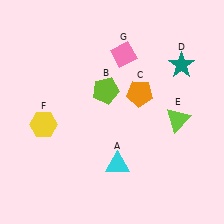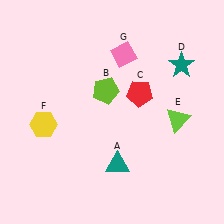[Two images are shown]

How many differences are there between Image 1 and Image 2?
There are 2 differences between the two images.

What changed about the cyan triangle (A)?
In Image 1, A is cyan. In Image 2, it changed to teal.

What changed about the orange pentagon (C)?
In Image 1, C is orange. In Image 2, it changed to red.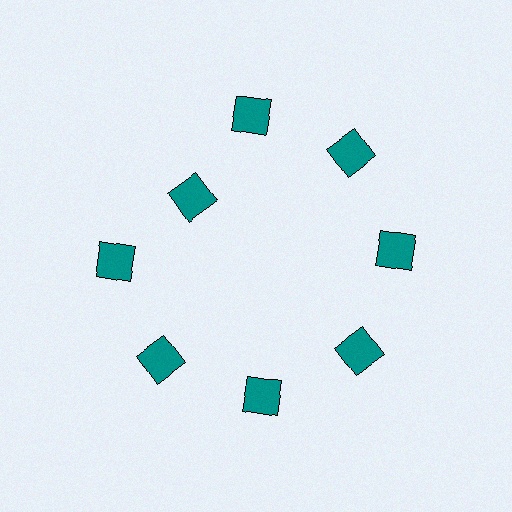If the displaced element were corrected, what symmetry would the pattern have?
It would have 8-fold rotational symmetry — the pattern would map onto itself every 45 degrees.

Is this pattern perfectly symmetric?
No. The 8 teal squares are arranged in a ring, but one element near the 10 o'clock position is pulled inward toward the center, breaking the 8-fold rotational symmetry.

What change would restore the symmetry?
The symmetry would be restored by moving it outward, back onto the ring so that all 8 squares sit at equal angles and equal distance from the center.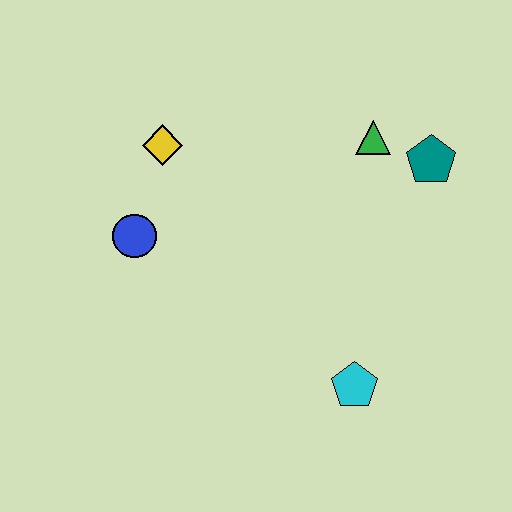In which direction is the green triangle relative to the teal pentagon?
The green triangle is to the left of the teal pentagon.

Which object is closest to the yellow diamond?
The blue circle is closest to the yellow diamond.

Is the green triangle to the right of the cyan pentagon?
Yes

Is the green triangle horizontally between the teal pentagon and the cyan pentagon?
Yes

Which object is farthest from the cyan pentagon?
The yellow diamond is farthest from the cyan pentagon.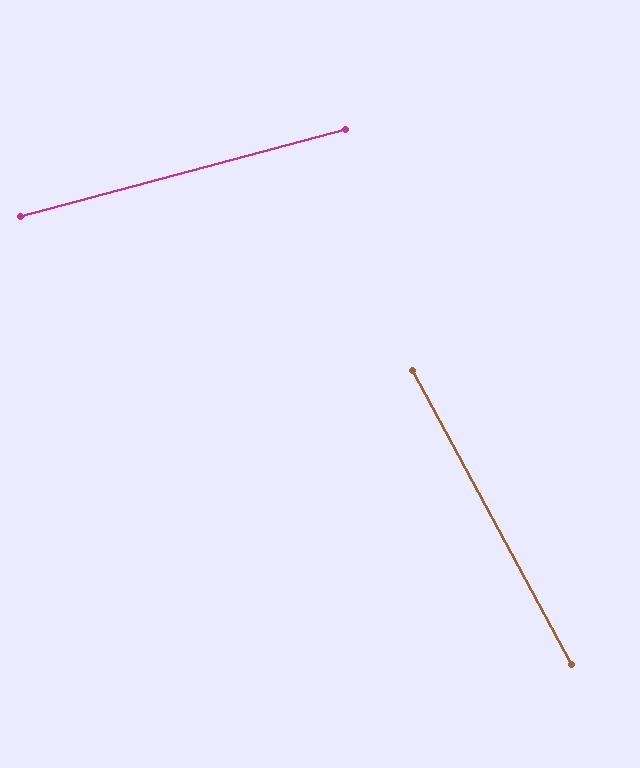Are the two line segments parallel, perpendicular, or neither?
Neither parallel nor perpendicular — they differ by about 77°.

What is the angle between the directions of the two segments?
Approximately 77 degrees.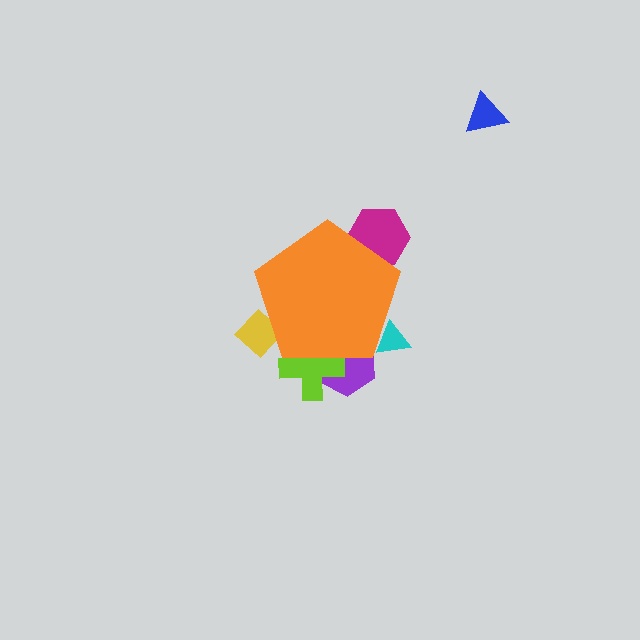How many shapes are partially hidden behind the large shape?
5 shapes are partially hidden.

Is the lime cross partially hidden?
Yes, the lime cross is partially hidden behind the orange pentagon.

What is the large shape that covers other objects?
An orange pentagon.